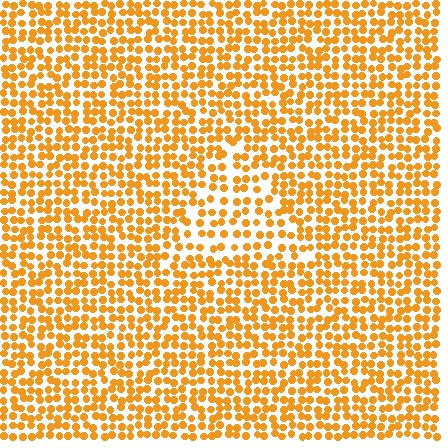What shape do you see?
I see a triangle.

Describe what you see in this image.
The image contains small orange elements arranged at two different densities. A triangle-shaped region is visible where the elements are less densely packed than the surrounding area.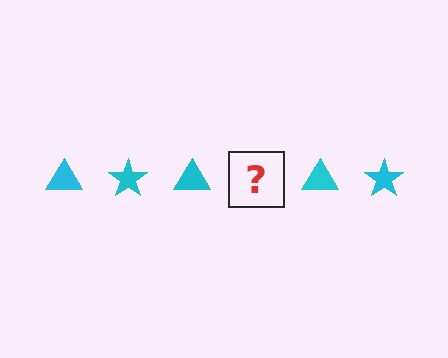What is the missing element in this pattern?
The missing element is a cyan star.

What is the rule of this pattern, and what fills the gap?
The rule is that the pattern cycles through triangle, star shapes in cyan. The gap should be filled with a cyan star.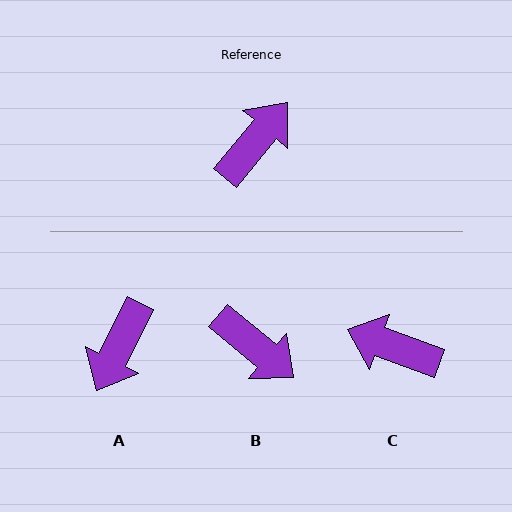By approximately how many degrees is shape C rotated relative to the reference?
Approximately 110 degrees counter-clockwise.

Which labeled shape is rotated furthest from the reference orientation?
A, about 167 degrees away.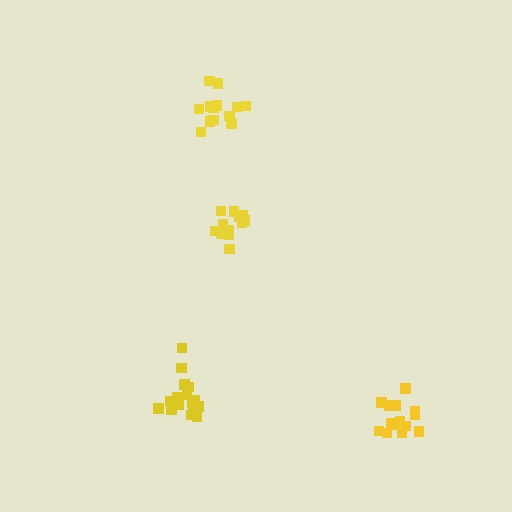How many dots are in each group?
Group 1: 13 dots, Group 2: 16 dots, Group 3: 15 dots, Group 4: 14 dots (58 total).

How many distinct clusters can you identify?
There are 4 distinct clusters.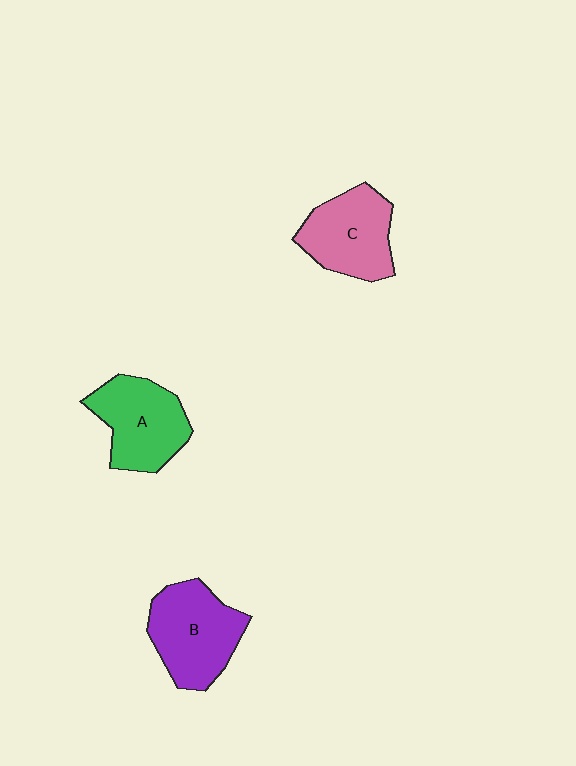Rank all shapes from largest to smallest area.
From largest to smallest: B (purple), A (green), C (pink).